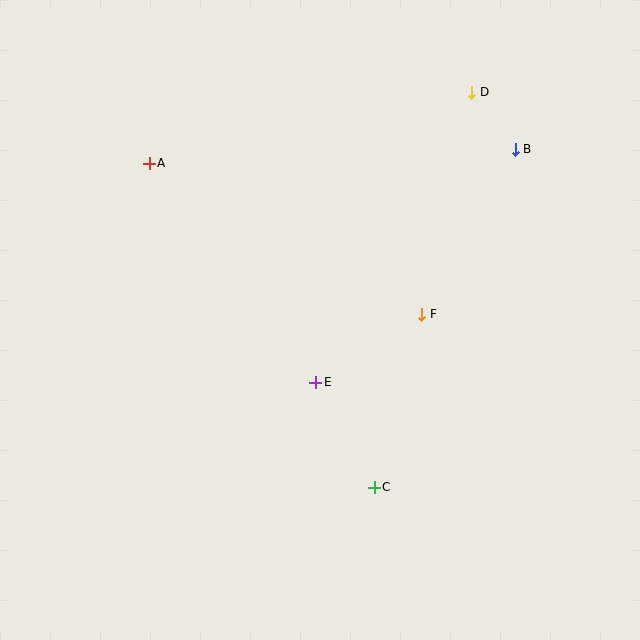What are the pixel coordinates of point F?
Point F is at (422, 314).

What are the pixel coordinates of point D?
Point D is at (472, 92).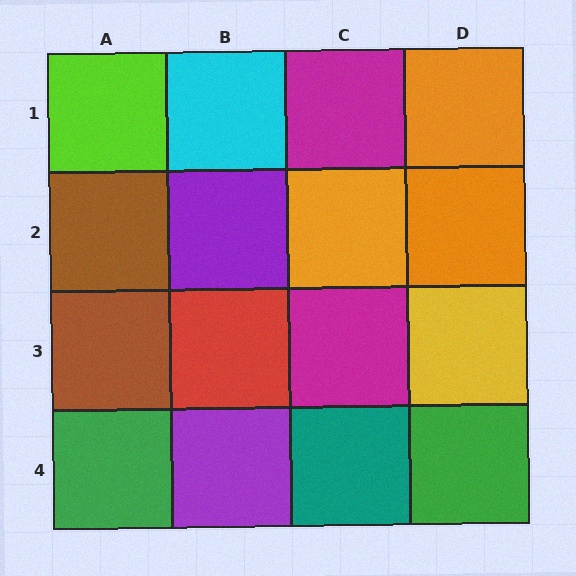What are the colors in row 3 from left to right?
Brown, red, magenta, yellow.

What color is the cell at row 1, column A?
Lime.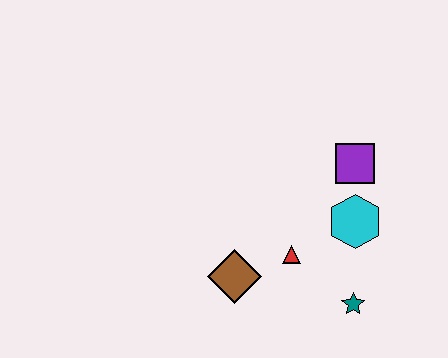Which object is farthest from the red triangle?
The purple square is farthest from the red triangle.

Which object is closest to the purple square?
The cyan hexagon is closest to the purple square.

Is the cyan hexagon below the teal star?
No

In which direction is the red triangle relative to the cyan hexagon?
The red triangle is to the left of the cyan hexagon.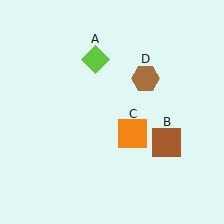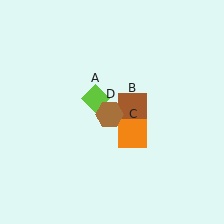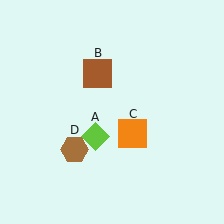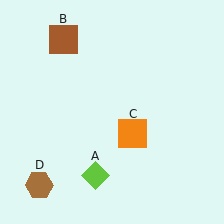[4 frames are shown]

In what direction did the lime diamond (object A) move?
The lime diamond (object A) moved down.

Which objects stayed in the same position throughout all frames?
Orange square (object C) remained stationary.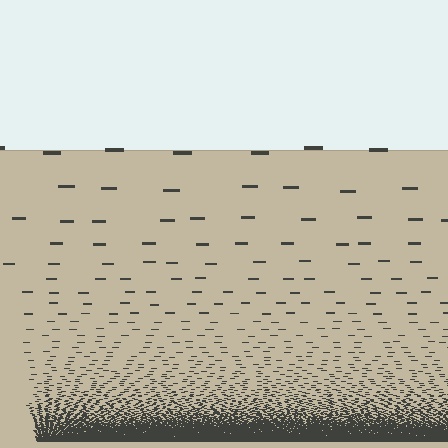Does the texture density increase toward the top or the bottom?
Density increases toward the bottom.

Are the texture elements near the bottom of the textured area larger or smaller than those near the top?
Smaller. The gradient is inverted — elements near the bottom are smaller and denser.